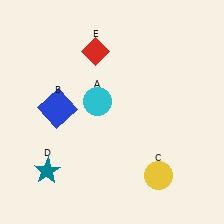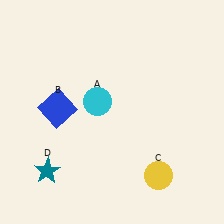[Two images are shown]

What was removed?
The red diamond (E) was removed in Image 2.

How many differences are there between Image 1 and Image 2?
There is 1 difference between the two images.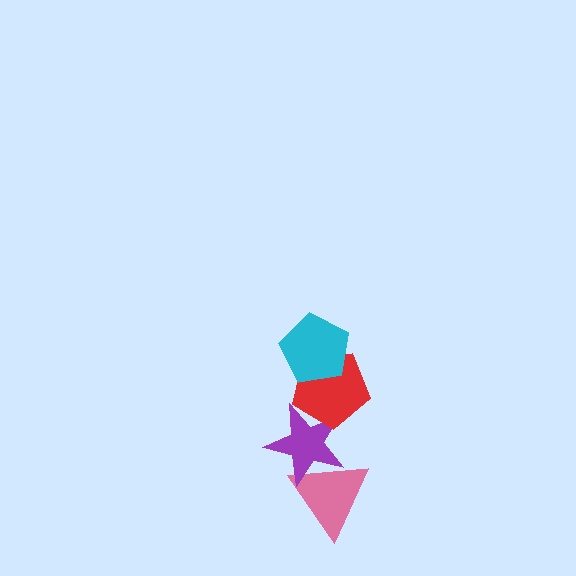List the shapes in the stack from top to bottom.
From top to bottom: the cyan pentagon, the red pentagon, the purple star, the pink triangle.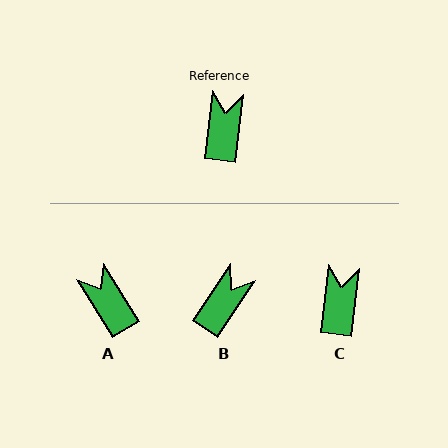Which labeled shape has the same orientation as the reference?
C.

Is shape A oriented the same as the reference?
No, it is off by about 38 degrees.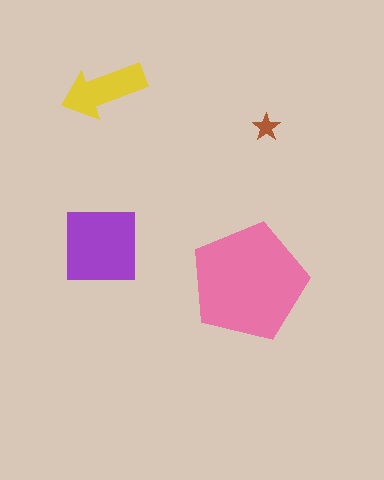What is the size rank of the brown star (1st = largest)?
4th.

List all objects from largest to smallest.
The pink pentagon, the purple square, the yellow arrow, the brown star.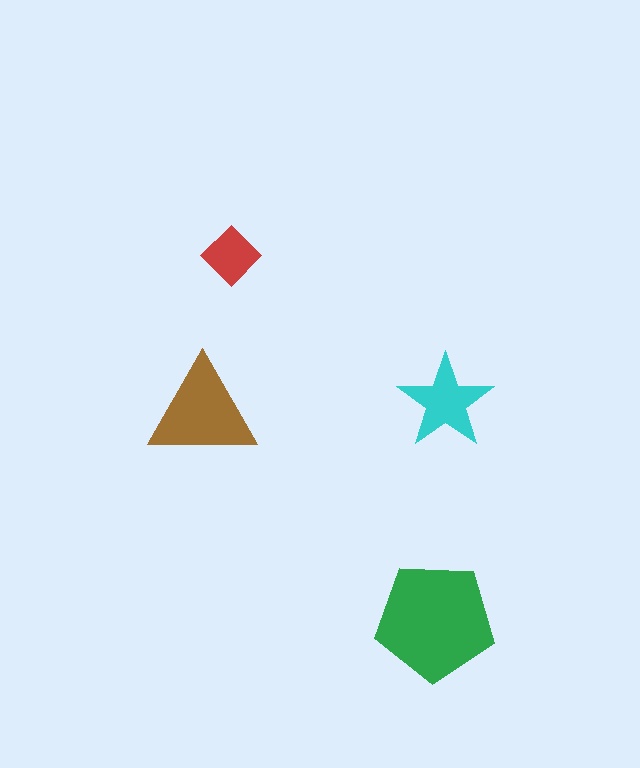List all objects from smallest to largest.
The red diamond, the cyan star, the brown triangle, the green pentagon.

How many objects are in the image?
There are 4 objects in the image.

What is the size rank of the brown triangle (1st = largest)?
2nd.